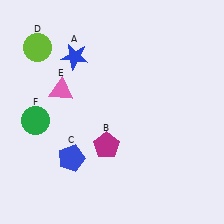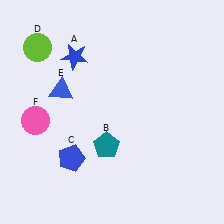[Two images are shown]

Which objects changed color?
B changed from magenta to teal. E changed from pink to blue. F changed from green to pink.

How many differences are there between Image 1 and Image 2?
There are 3 differences between the two images.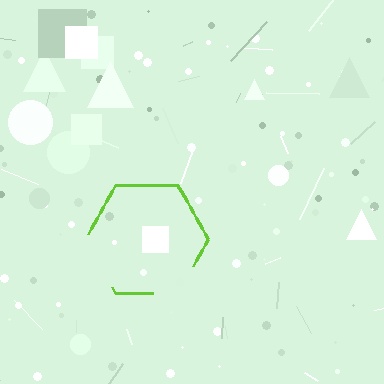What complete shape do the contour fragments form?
The contour fragments form a hexagon.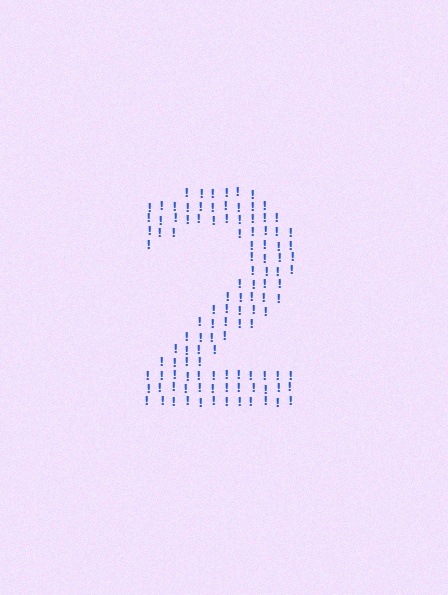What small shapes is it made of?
It is made of small exclamation marks.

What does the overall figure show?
The overall figure shows the digit 2.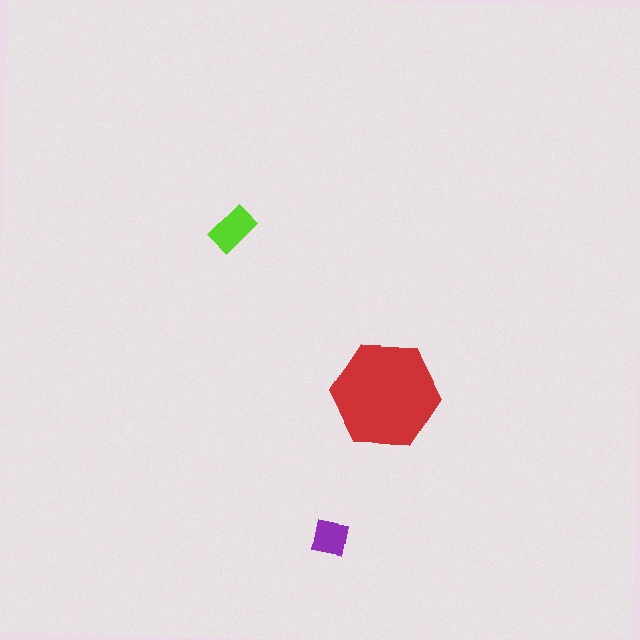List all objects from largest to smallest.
The red hexagon, the lime rectangle, the purple square.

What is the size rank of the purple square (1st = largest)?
3rd.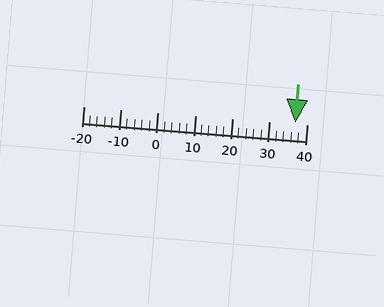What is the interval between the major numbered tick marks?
The major tick marks are spaced 10 units apart.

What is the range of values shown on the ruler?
The ruler shows values from -20 to 40.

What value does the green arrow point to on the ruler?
The green arrow points to approximately 37.